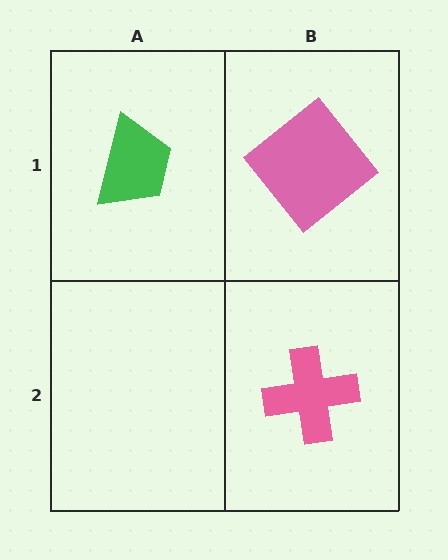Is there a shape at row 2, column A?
No, that cell is empty.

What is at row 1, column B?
A pink diamond.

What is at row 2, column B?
A pink cross.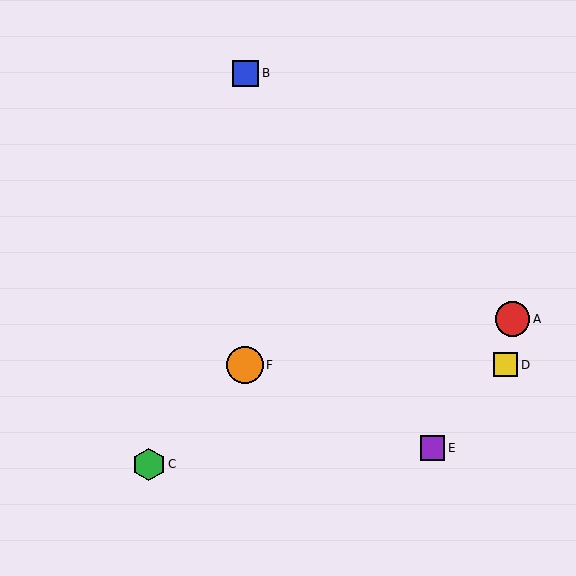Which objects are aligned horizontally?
Objects D, F are aligned horizontally.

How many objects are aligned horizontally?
2 objects (D, F) are aligned horizontally.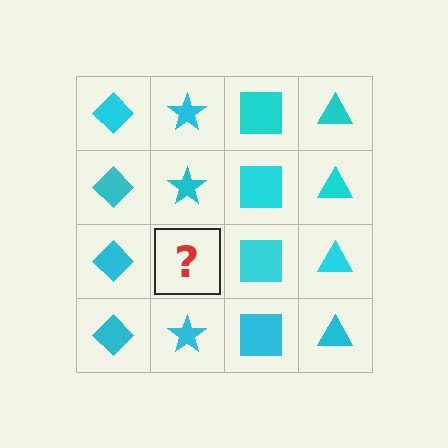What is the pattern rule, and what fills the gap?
The rule is that each column has a consistent shape. The gap should be filled with a cyan star.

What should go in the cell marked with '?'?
The missing cell should contain a cyan star.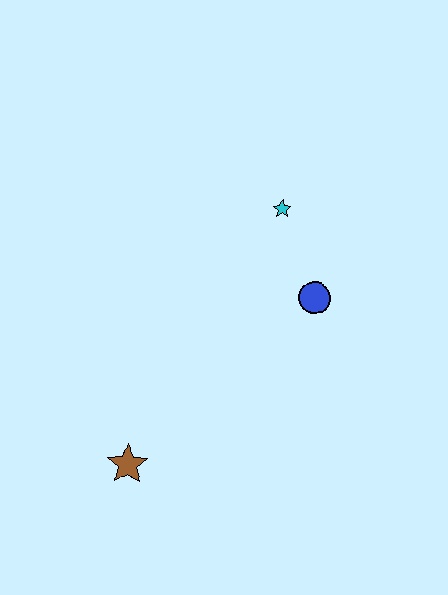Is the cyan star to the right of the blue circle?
No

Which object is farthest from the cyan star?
The brown star is farthest from the cyan star.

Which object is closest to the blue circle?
The cyan star is closest to the blue circle.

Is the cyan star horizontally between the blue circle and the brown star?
Yes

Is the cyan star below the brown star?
No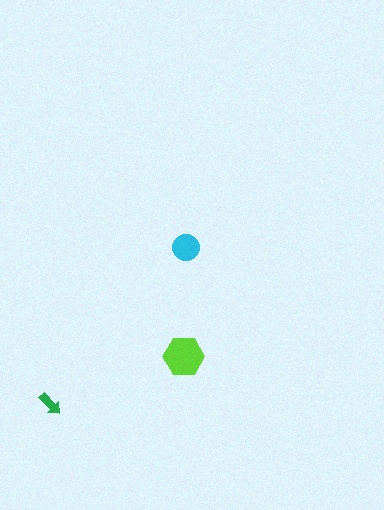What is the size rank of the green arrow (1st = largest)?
3rd.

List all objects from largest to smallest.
The lime hexagon, the cyan circle, the green arrow.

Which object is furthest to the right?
The cyan circle is rightmost.